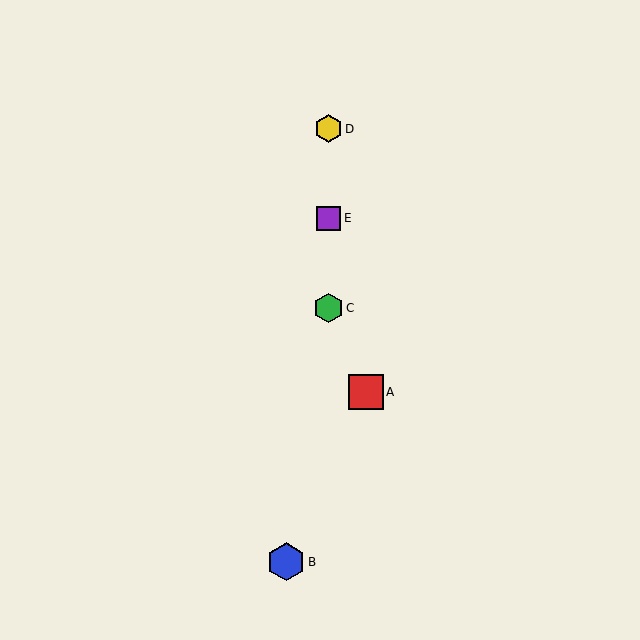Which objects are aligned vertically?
Objects C, D, E are aligned vertically.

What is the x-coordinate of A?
Object A is at x≈366.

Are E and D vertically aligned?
Yes, both are at x≈328.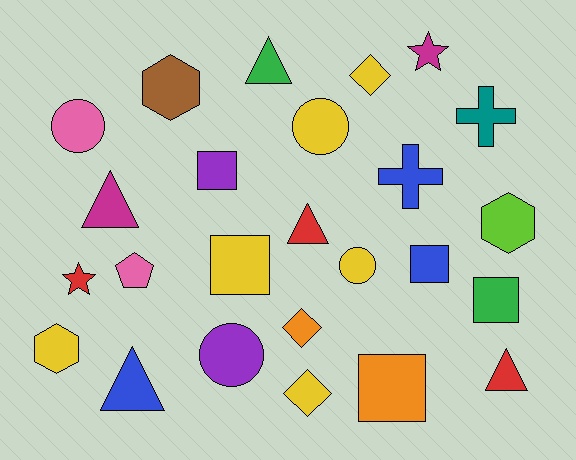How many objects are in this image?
There are 25 objects.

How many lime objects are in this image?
There is 1 lime object.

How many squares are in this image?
There are 5 squares.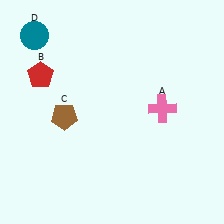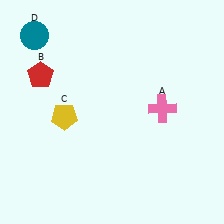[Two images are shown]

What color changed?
The pentagon (C) changed from brown in Image 1 to yellow in Image 2.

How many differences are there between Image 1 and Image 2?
There is 1 difference between the two images.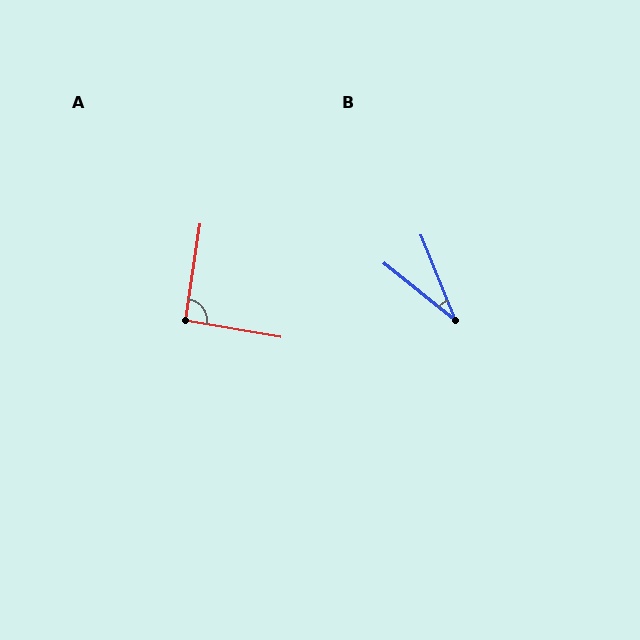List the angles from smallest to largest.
B (29°), A (91°).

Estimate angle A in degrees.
Approximately 91 degrees.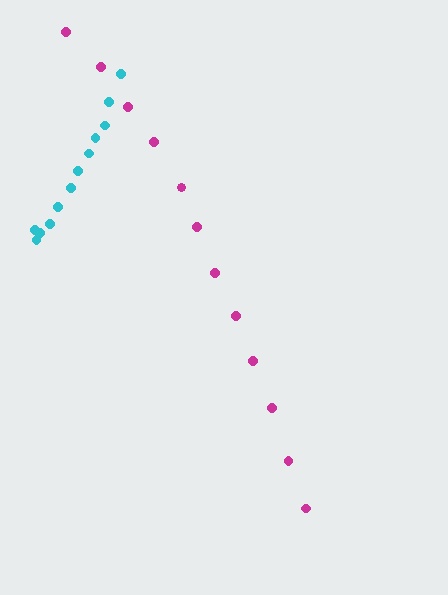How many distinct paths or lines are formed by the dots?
There are 2 distinct paths.